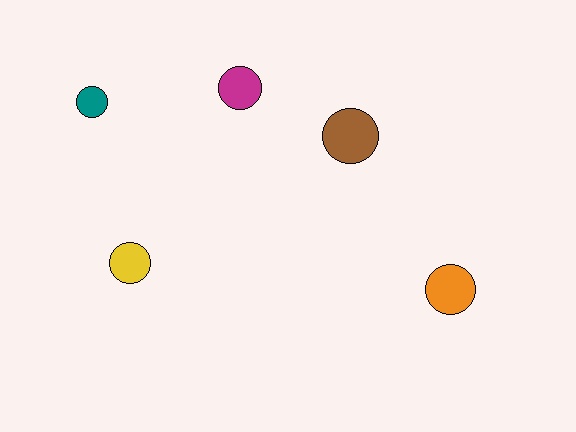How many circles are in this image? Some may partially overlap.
There are 5 circles.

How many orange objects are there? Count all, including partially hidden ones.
There is 1 orange object.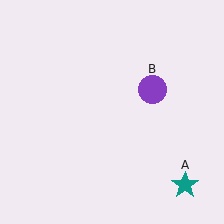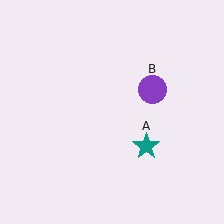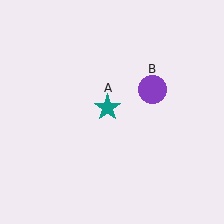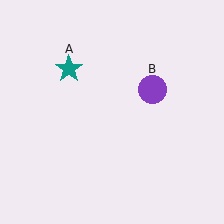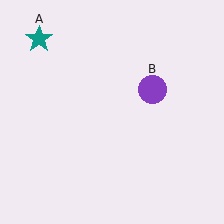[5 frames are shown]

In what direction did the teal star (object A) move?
The teal star (object A) moved up and to the left.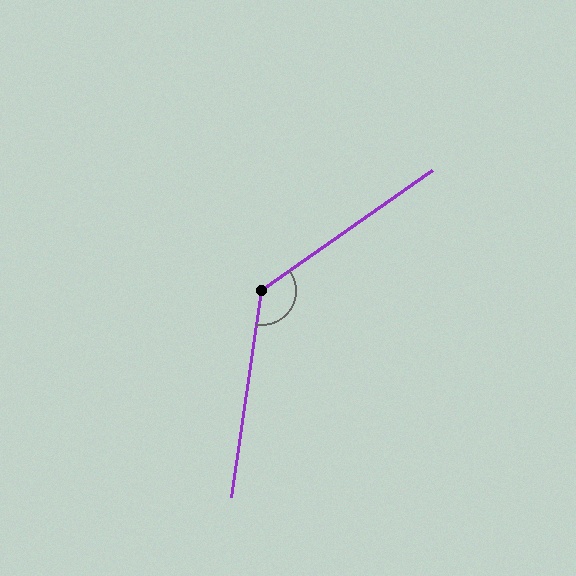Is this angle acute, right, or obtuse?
It is obtuse.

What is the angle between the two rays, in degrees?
Approximately 133 degrees.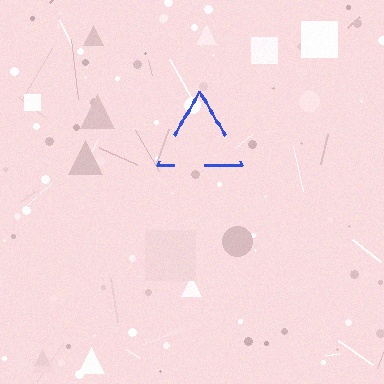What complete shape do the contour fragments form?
The contour fragments form a triangle.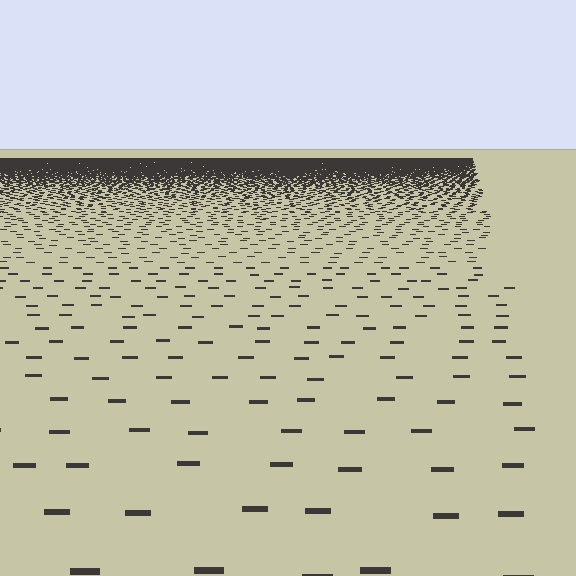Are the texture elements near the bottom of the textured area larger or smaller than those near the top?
Larger. Near the bottom, elements are closer to the viewer and appear at a bigger on-screen size.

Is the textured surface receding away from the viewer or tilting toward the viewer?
The surface is receding away from the viewer. Texture elements get smaller and denser toward the top.